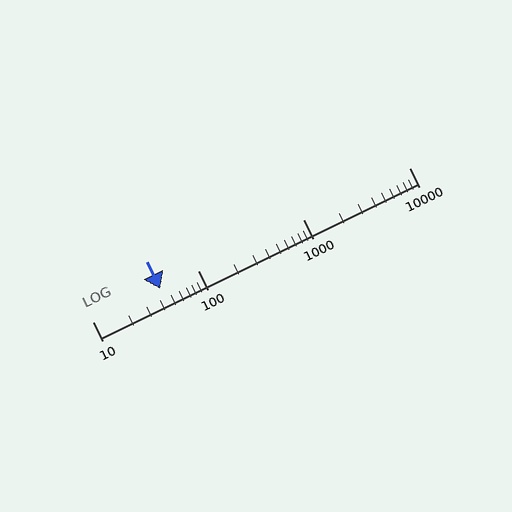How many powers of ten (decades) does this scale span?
The scale spans 3 decades, from 10 to 10000.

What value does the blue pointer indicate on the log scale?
The pointer indicates approximately 44.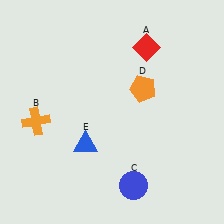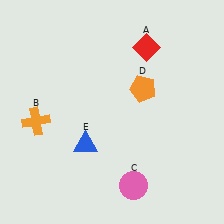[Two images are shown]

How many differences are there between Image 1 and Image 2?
There is 1 difference between the two images.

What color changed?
The circle (C) changed from blue in Image 1 to pink in Image 2.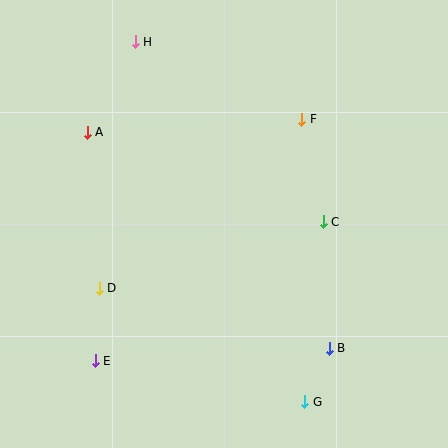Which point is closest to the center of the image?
Point C at (323, 222) is closest to the center.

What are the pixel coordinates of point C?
Point C is at (323, 222).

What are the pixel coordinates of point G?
Point G is at (305, 402).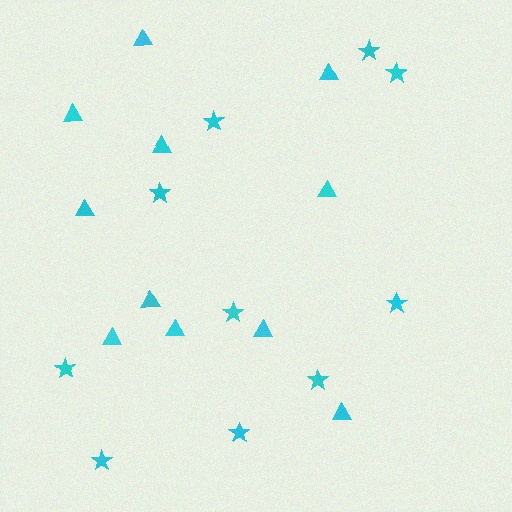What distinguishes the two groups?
There are 2 groups: one group of stars (10) and one group of triangles (11).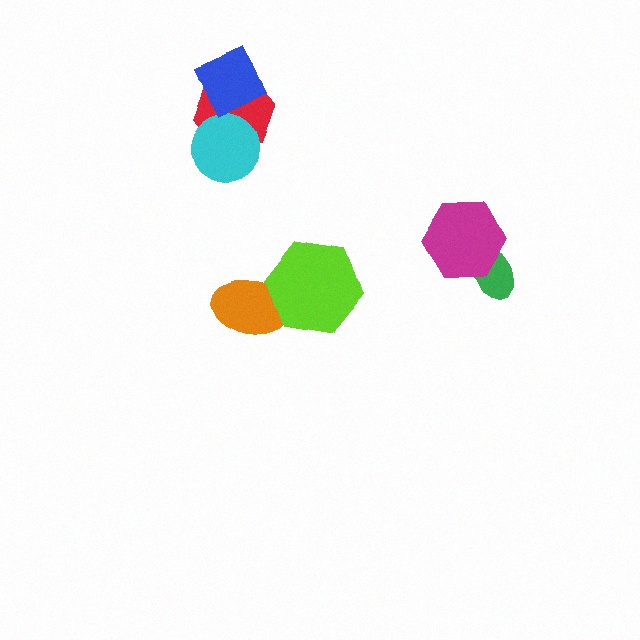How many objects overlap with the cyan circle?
1 object overlaps with the cyan circle.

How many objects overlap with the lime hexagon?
1 object overlaps with the lime hexagon.